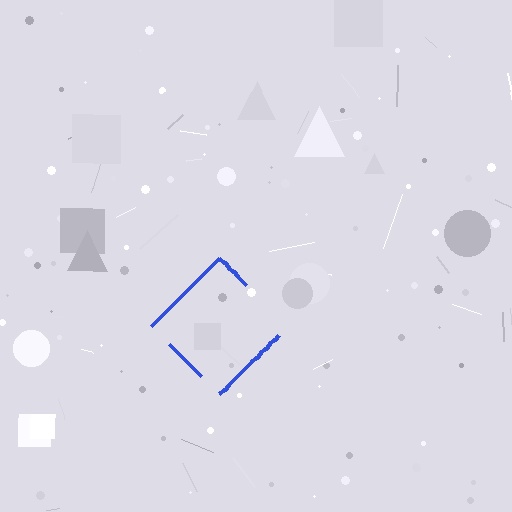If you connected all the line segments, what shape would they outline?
They would outline a diamond.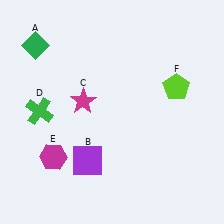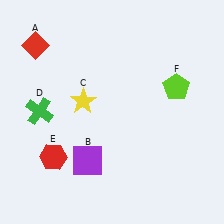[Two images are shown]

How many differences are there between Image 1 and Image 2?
There are 3 differences between the two images.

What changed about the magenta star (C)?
In Image 1, C is magenta. In Image 2, it changed to yellow.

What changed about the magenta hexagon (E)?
In Image 1, E is magenta. In Image 2, it changed to red.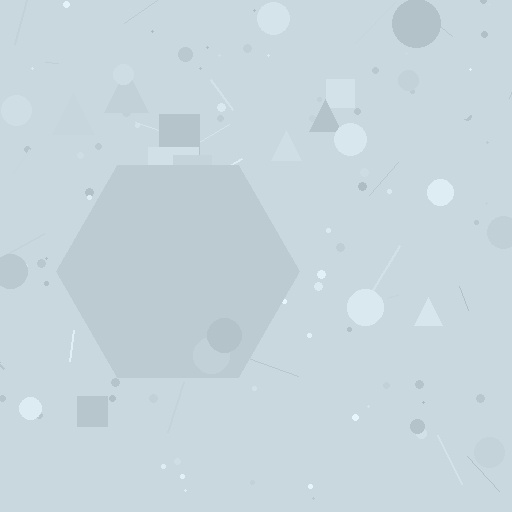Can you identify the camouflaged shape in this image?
The camouflaged shape is a hexagon.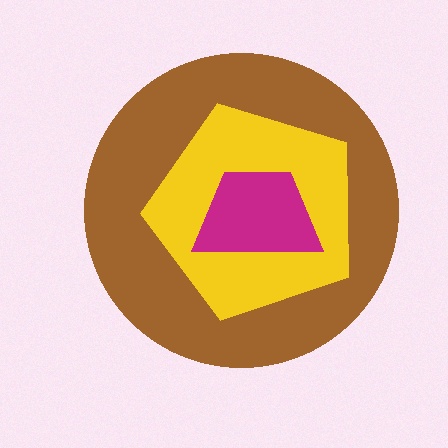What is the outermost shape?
The brown circle.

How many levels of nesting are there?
3.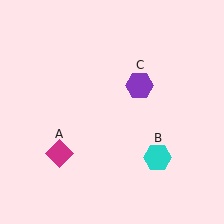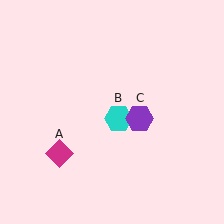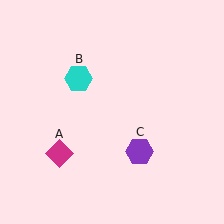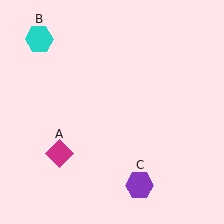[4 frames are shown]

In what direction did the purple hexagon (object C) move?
The purple hexagon (object C) moved down.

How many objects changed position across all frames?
2 objects changed position: cyan hexagon (object B), purple hexagon (object C).